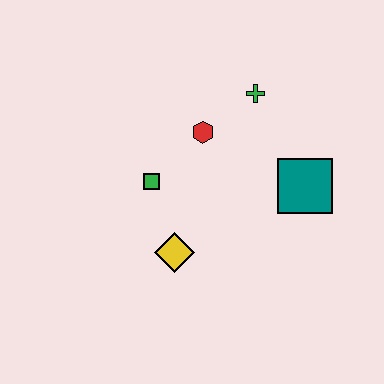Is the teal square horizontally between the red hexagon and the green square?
No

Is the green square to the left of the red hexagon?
Yes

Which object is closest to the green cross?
The red hexagon is closest to the green cross.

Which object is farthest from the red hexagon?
The yellow diamond is farthest from the red hexagon.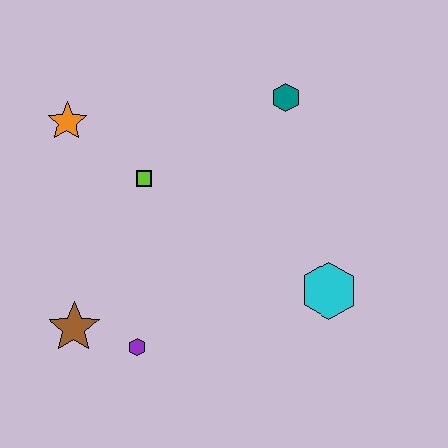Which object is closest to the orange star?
The lime square is closest to the orange star.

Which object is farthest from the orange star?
The cyan hexagon is farthest from the orange star.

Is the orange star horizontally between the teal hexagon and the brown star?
No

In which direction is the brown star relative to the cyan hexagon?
The brown star is to the left of the cyan hexagon.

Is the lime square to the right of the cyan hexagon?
No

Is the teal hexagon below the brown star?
No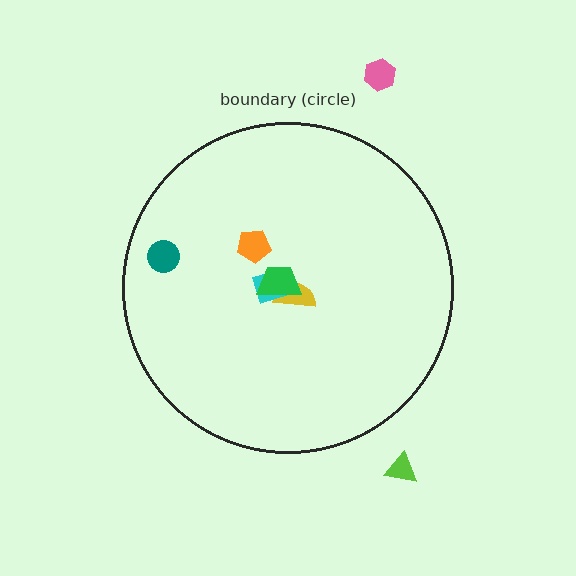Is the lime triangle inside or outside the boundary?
Outside.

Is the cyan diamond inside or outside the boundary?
Inside.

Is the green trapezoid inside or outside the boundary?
Inside.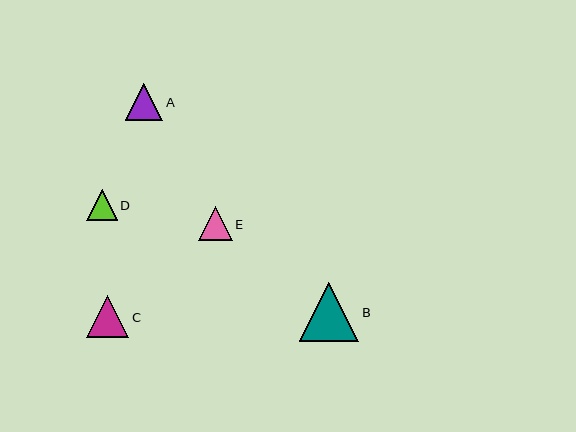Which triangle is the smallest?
Triangle D is the smallest with a size of approximately 31 pixels.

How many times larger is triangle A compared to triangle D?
Triangle A is approximately 1.2 times the size of triangle D.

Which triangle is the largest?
Triangle B is the largest with a size of approximately 59 pixels.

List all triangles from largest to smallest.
From largest to smallest: B, C, A, E, D.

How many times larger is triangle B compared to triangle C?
Triangle B is approximately 1.4 times the size of triangle C.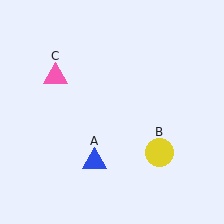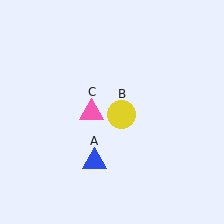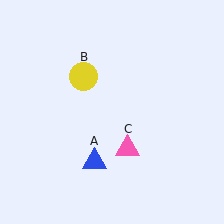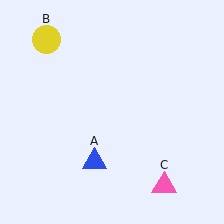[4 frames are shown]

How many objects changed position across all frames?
2 objects changed position: yellow circle (object B), pink triangle (object C).